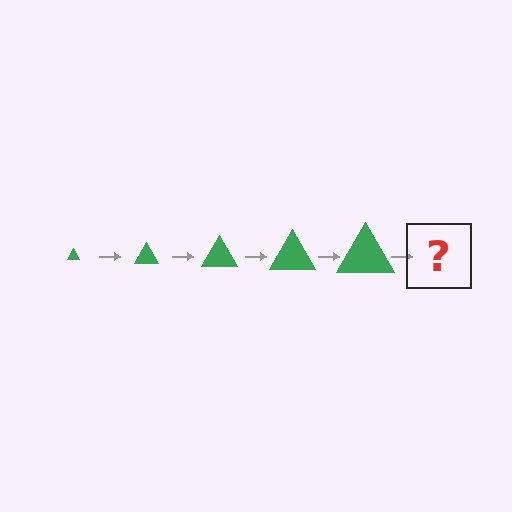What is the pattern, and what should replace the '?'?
The pattern is that the triangle gets progressively larger each step. The '?' should be a green triangle, larger than the previous one.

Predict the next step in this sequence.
The next step is a green triangle, larger than the previous one.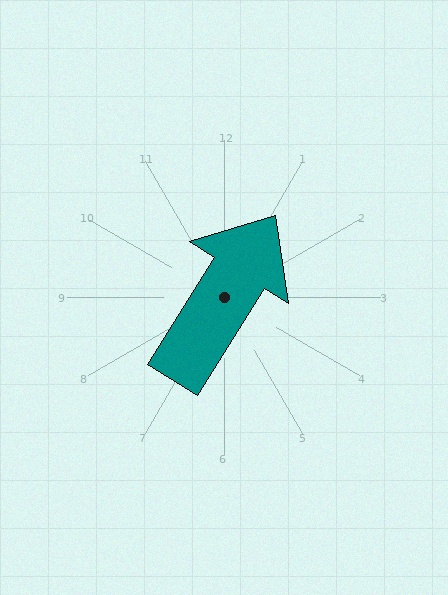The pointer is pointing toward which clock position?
Roughly 1 o'clock.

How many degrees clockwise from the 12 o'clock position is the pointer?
Approximately 32 degrees.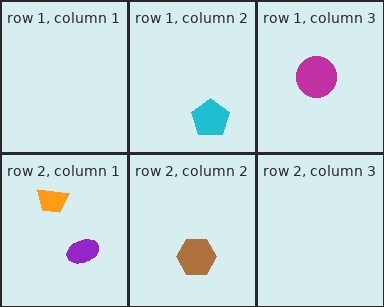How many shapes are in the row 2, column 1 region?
2.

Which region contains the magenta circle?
The row 1, column 3 region.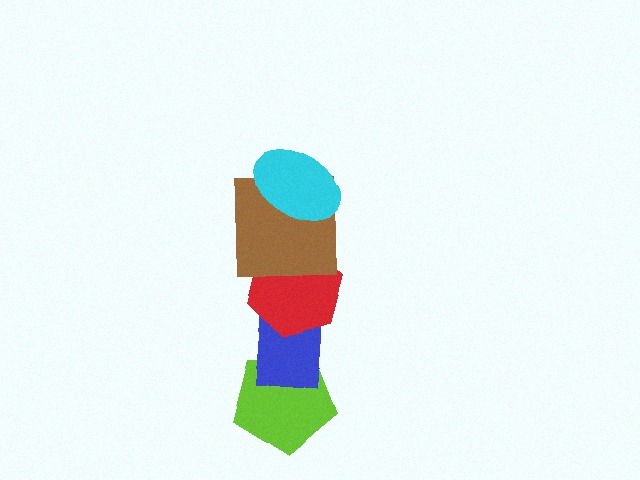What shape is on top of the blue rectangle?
The red hexagon is on top of the blue rectangle.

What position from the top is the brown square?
The brown square is 2nd from the top.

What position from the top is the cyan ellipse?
The cyan ellipse is 1st from the top.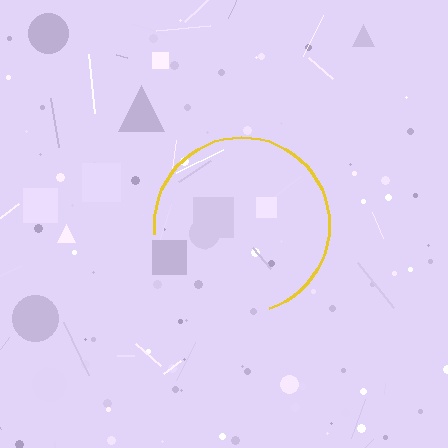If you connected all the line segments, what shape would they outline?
They would outline a circle.